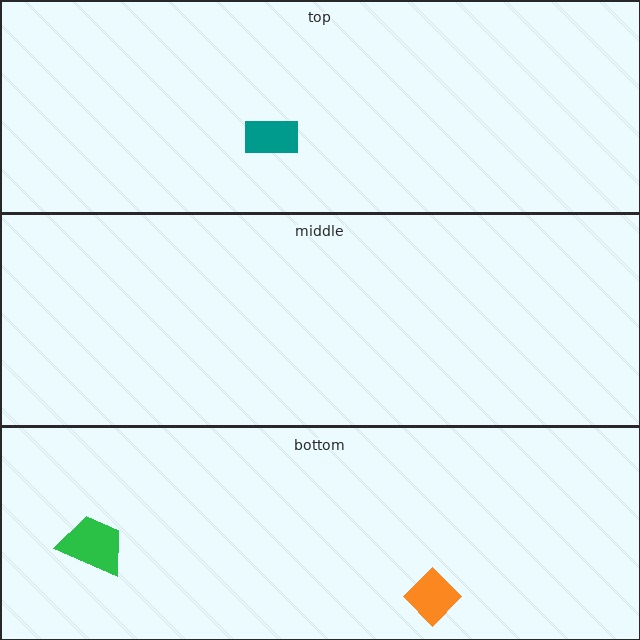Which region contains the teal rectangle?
The top region.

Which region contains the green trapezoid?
The bottom region.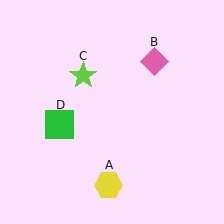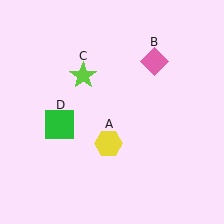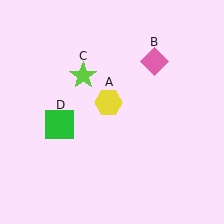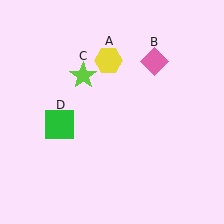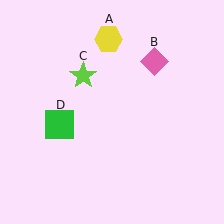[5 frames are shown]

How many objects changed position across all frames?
1 object changed position: yellow hexagon (object A).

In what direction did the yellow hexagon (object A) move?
The yellow hexagon (object A) moved up.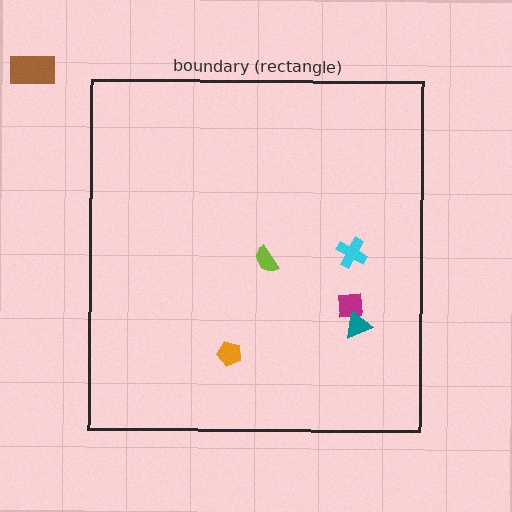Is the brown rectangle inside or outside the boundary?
Outside.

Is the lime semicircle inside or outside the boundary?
Inside.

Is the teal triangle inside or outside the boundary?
Inside.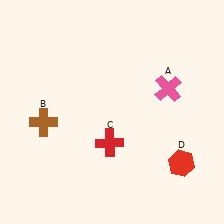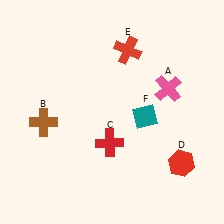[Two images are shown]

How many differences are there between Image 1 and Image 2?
There are 2 differences between the two images.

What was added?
A red cross (E), a teal diamond (F) were added in Image 2.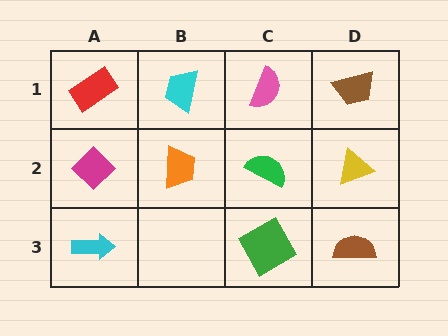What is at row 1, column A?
A red rectangle.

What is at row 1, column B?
A cyan trapezoid.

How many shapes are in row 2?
4 shapes.